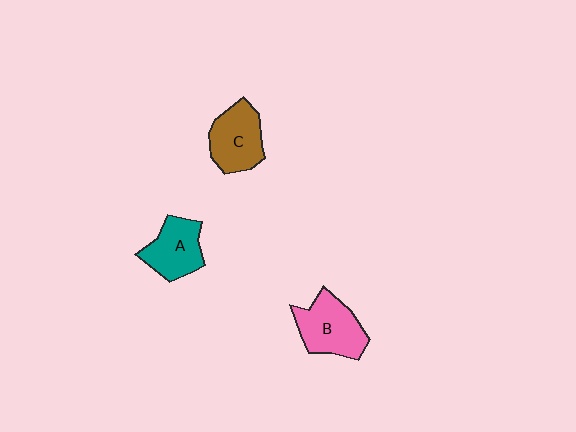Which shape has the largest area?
Shape B (pink).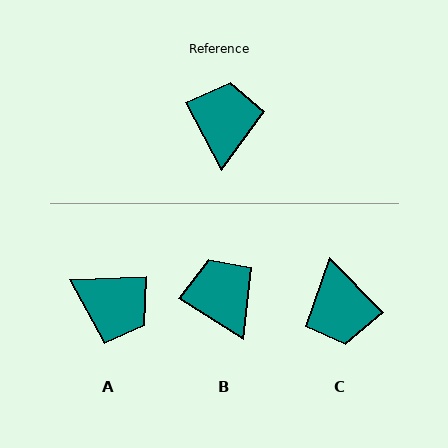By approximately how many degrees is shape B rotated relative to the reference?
Approximately 30 degrees counter-clockwise.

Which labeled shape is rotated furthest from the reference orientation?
C, about 163 degrees away.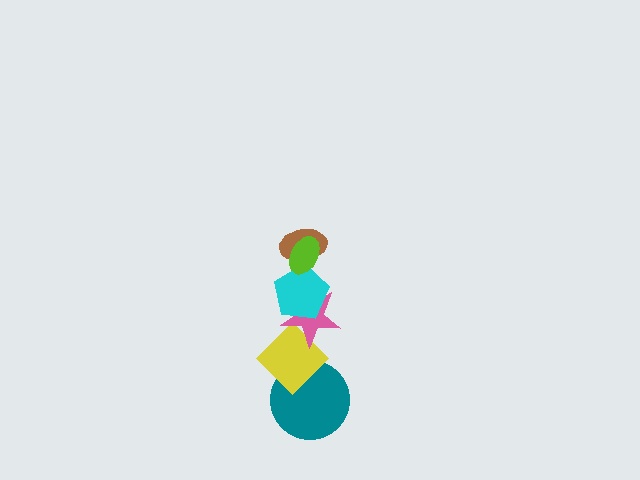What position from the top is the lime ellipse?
The lime ellipse is 1st from the top.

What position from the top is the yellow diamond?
The yellow diamond is 5th from the top.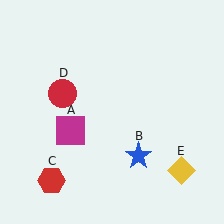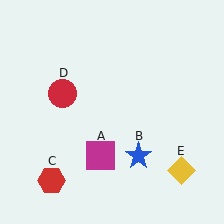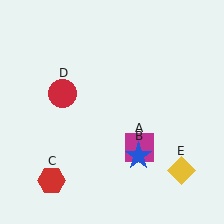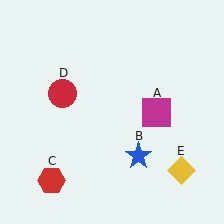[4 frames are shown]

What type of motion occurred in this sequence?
The magenta square (object A) rotated counterclockwise around the center of the scene.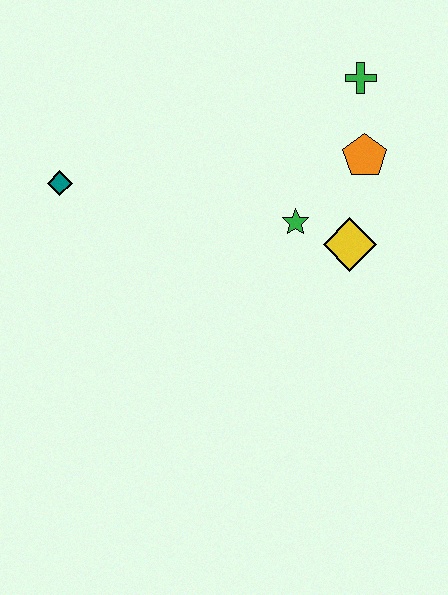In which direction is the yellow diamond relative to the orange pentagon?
The yellow diamond is below the orange pentagon.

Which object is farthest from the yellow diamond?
The teal diamond is farthest from the yellow diamond.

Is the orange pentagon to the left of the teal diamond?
No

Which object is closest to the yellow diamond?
The green star is closest to the yellow diamond.